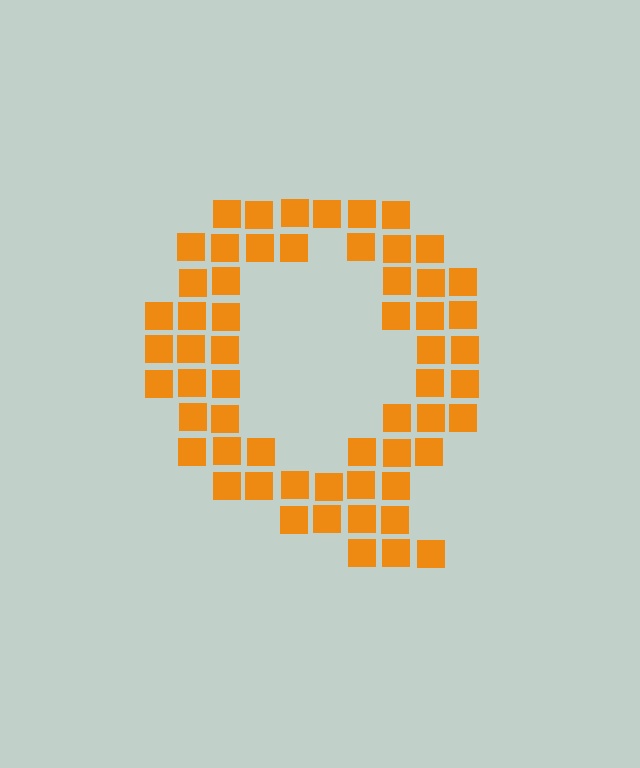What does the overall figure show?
The overall figure shows the letter Q.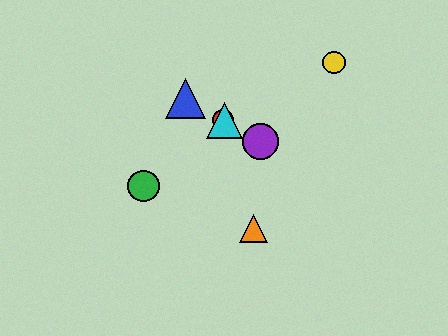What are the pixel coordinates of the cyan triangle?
The cyan triangle is at (224, 121).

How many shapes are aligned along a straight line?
4 shapes (the red circle, the blue triangle, the purple circle, the cyan triangle) are aligned along a straight line.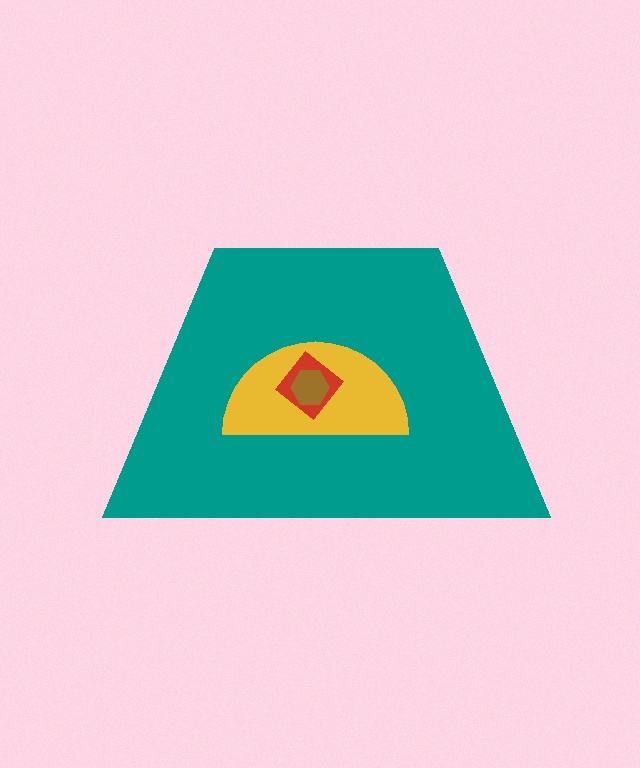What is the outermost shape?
The teal trapezoid.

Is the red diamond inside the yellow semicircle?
Yes.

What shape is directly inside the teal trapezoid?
The yellow semicircle.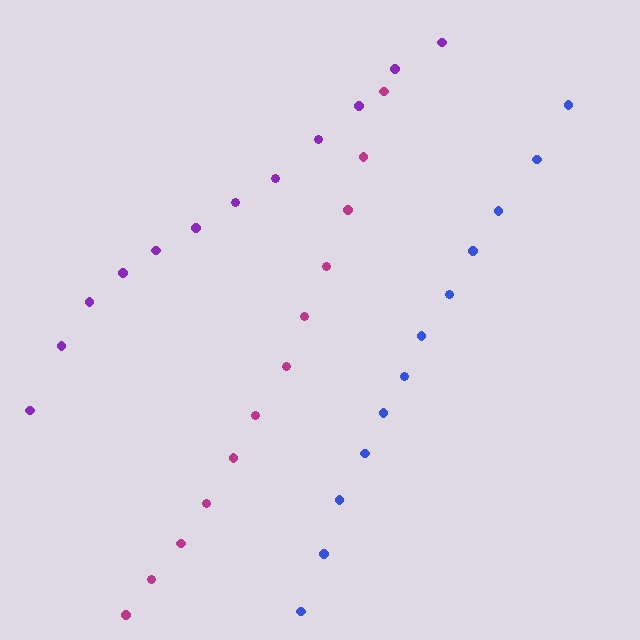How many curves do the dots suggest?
There are 3 distinct paths.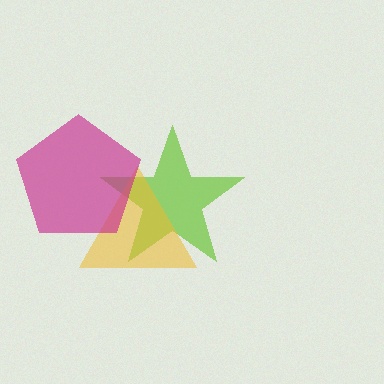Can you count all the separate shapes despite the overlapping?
Yes, there are 3 separate shapes.